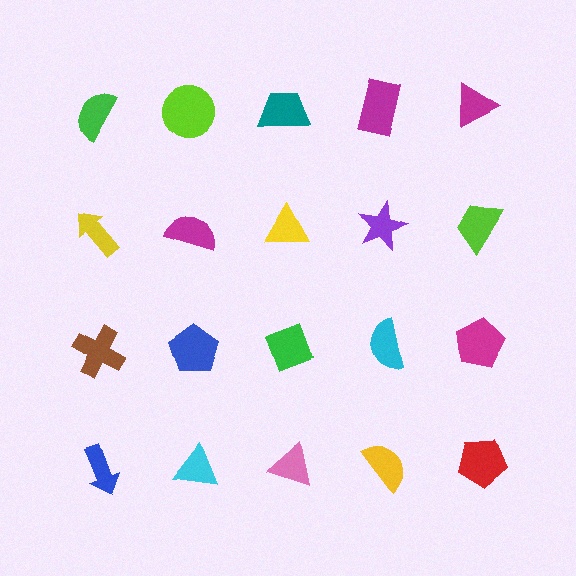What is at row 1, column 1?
A green semicircle.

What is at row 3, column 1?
A brown cross.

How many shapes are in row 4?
5 shapes.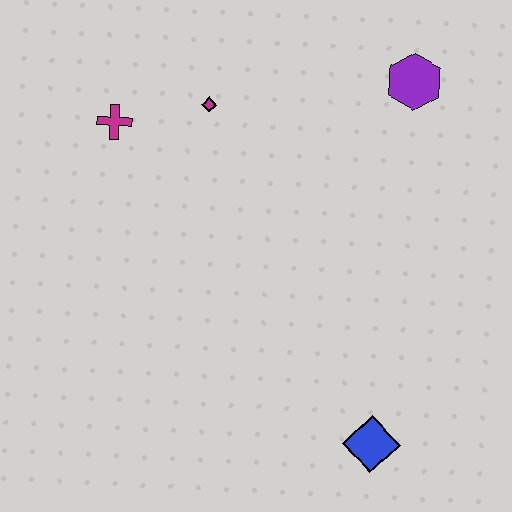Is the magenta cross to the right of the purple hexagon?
No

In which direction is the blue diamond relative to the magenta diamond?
The blue diamond is below the magenta diamond.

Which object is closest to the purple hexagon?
The magenta diamond is closest to the purple hexagon.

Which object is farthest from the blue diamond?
The magenta cross is farthest from the blue diamond.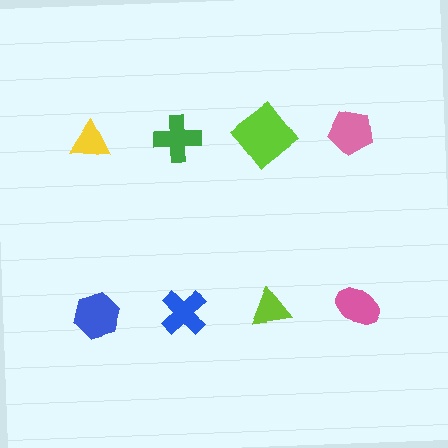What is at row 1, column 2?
A green cross.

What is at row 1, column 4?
A pink pentagon.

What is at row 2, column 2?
A blue cross.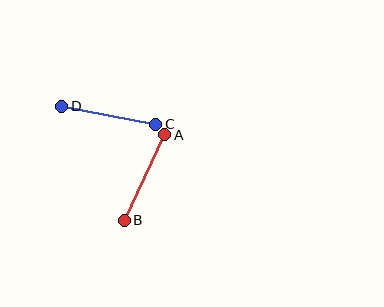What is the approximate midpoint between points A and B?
The midpoint is at approximately (144, 177) pixels.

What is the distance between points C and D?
The distance is approximately 96 pixels.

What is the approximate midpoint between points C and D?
The midpoint is at approximately (109, 115) pixels.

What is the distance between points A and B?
The distance is approximately 95 pixels.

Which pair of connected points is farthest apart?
Points C and D are farthest apart.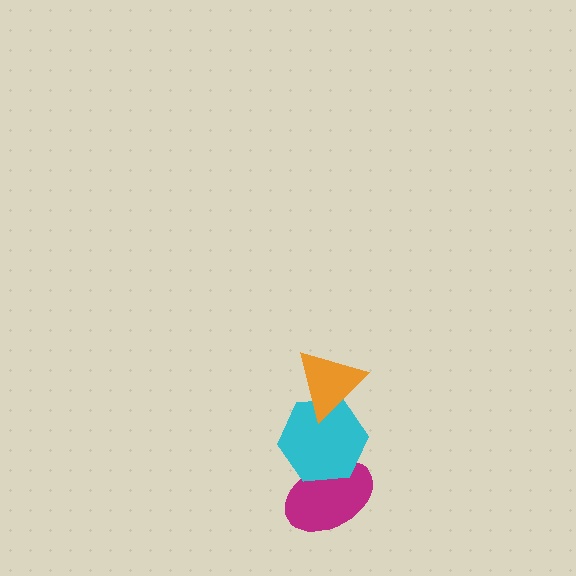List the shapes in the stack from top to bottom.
From top to bottom: the orange triangle, the cyan hexagon, the magenta ellipse.